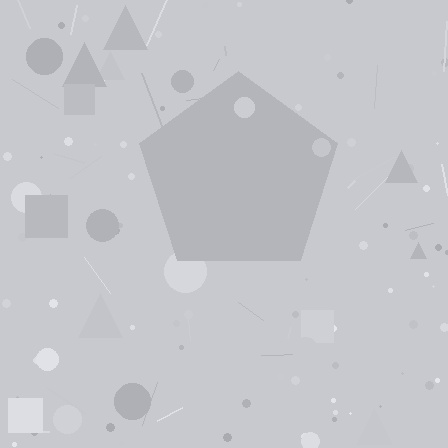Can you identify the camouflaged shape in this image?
The camouflaged shape is a pentagon.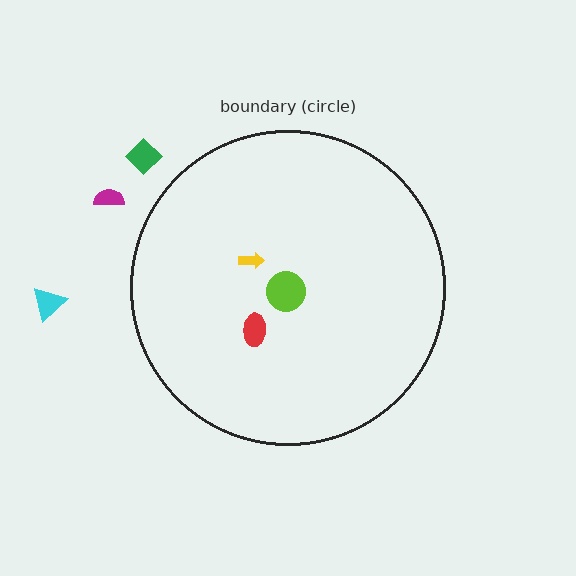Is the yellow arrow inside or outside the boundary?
Inside.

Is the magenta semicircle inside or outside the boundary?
Outside.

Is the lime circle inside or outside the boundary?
Inside.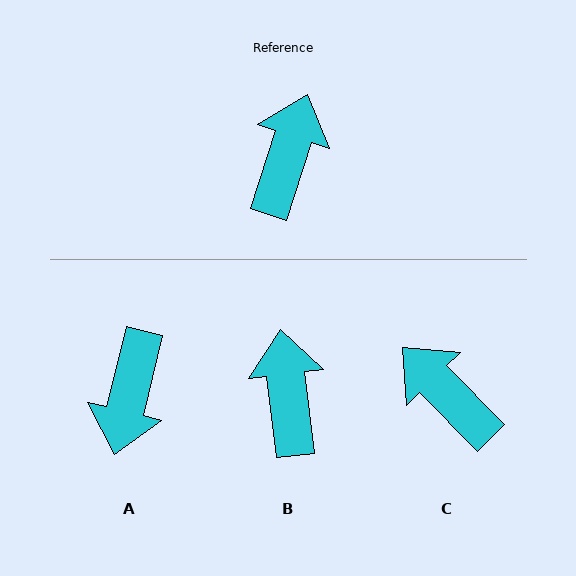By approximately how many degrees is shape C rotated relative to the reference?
Approximately 63 degrees counter-clockwise.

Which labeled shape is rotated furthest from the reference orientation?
A, about 176 degrees away.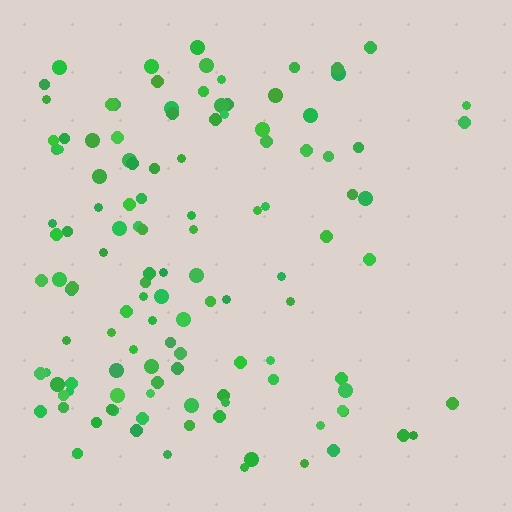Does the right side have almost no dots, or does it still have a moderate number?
Still a moderate number, just noticeably fewer than the left.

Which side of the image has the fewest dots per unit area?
The right.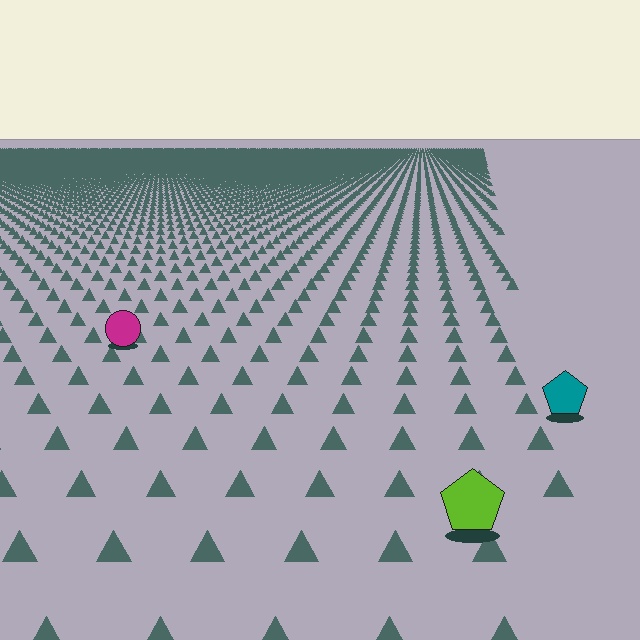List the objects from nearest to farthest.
From nearest to farthest: the lime pentagon, the teal pentagon, the magenta circle.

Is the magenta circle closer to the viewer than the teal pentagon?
No. The teal pentagon is closer — you can tell from the texture gradient: the ground texture is coarser near it.